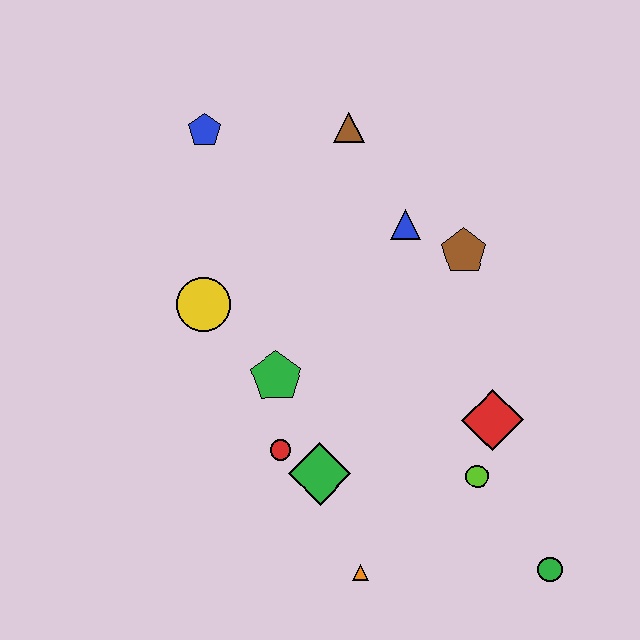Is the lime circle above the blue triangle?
No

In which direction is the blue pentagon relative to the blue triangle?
The blue pentagon is to the left of the blue triangle.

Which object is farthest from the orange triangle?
The blue pentagon is farthest from the orange triangle.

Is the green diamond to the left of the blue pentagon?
No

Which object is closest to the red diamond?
The lime circle is closest to the red diamond.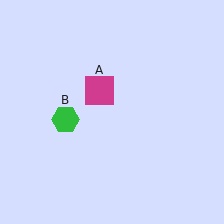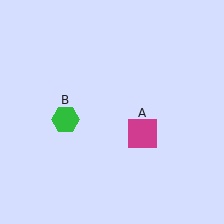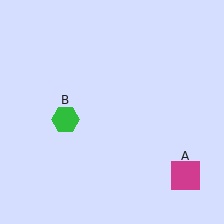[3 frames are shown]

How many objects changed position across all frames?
1 object changed position: magenta square (object A).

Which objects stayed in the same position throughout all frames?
Green hexagon (object B) remained stationary.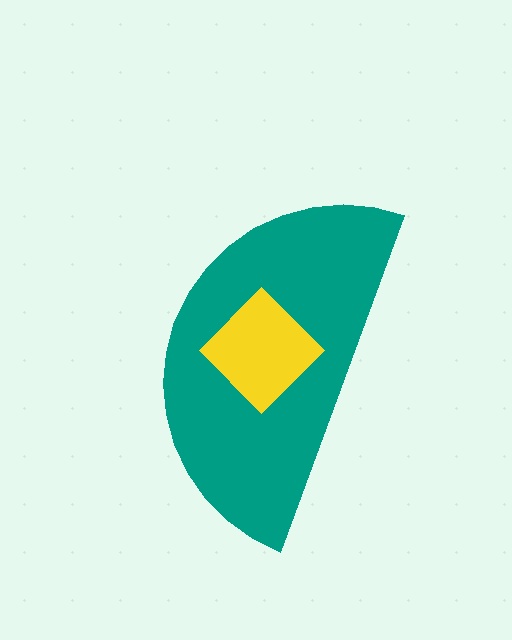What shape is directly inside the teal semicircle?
The yellow diamond.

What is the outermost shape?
The teal semicircle.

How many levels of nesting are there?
2.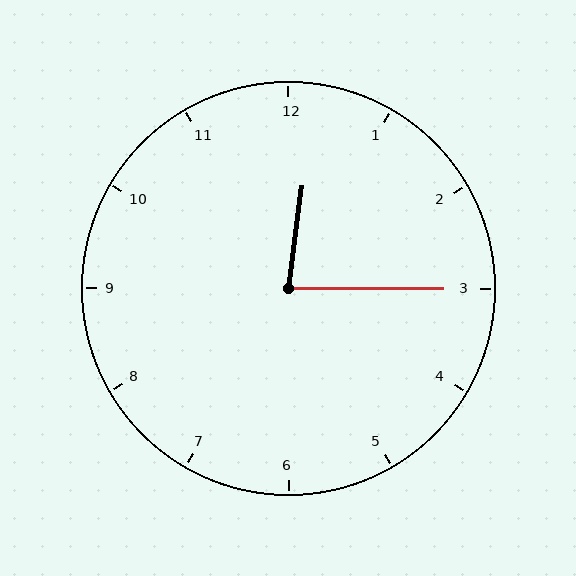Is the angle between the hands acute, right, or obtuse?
It is acute.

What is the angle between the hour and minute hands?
Approximately 82 degrees.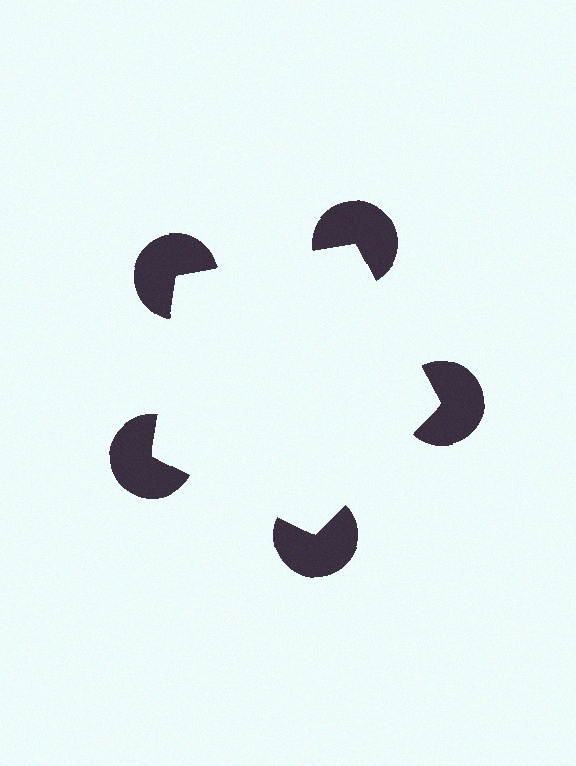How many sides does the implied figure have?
5 sides.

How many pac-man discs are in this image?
There are 5 — one at each vertex of the illusory pentagon.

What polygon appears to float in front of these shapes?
An illusory pentagon — its edges are inferred from the aligned wedge cuts in the pac-man discs, not physically drawn.